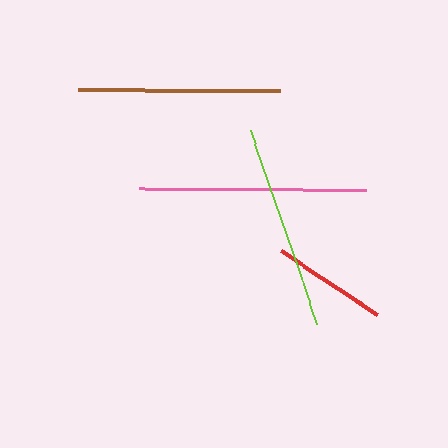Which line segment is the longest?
The pink line is the longest at approximately 227 pixels.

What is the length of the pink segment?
The pink segment is approximately 227 pixels long.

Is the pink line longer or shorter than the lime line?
The pink line is longer than the lime line.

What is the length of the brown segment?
The brown segment is approximately 202 pixels long.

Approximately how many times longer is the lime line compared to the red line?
The lime line is approximately 1.8 times the length of the red line.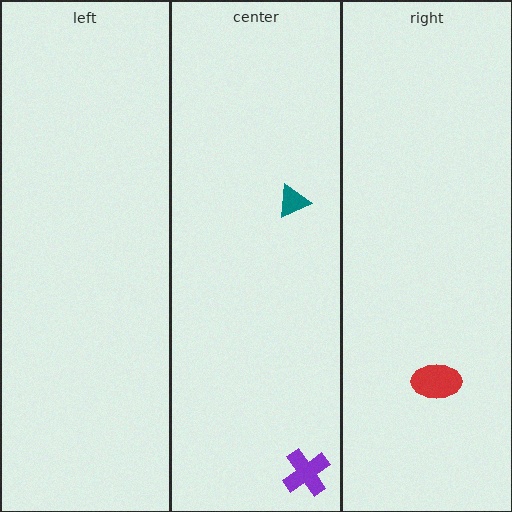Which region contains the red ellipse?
The right region.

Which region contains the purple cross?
The center region.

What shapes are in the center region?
The teal triangle, the purple cross.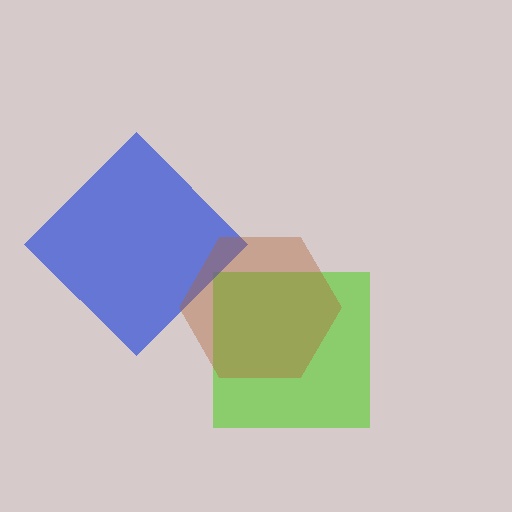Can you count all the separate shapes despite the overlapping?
Yes, there are 3 separate shapes.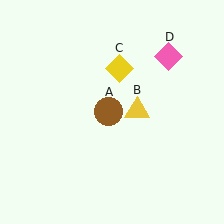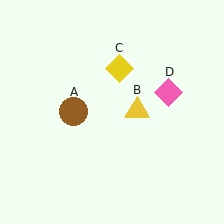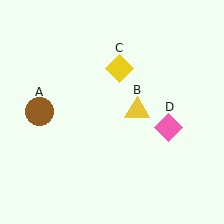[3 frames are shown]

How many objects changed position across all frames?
2 objects changed position: brown circle (object A), pink diamond (object D).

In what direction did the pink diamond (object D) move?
The pink diamond (object D) moved down.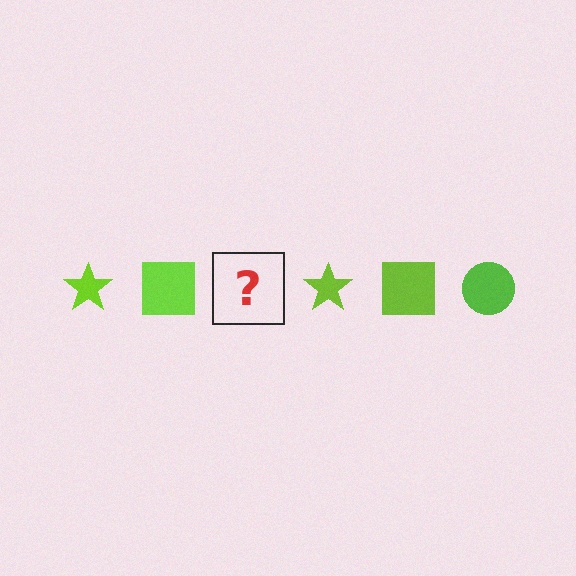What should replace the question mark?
The question mark should be replaced with a lime circle.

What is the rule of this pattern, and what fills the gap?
The rule is that the pattern cycles through star, square, circle shapes in lime. The gap should be filled with a lime circle.